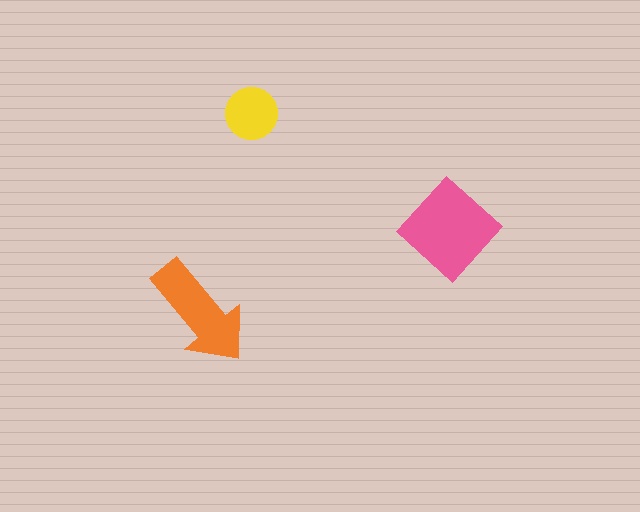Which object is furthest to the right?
The pink diamond is rightmost.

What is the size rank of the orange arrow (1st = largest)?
2nd.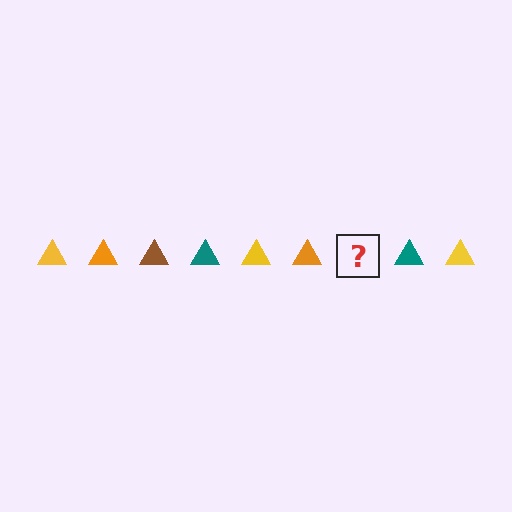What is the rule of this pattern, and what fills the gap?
The rule is that the pattern cycles through yellow, orange, brown, teal triangles. The gap should be filled with a brown triangle.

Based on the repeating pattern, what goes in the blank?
The blank should be a brown triangle.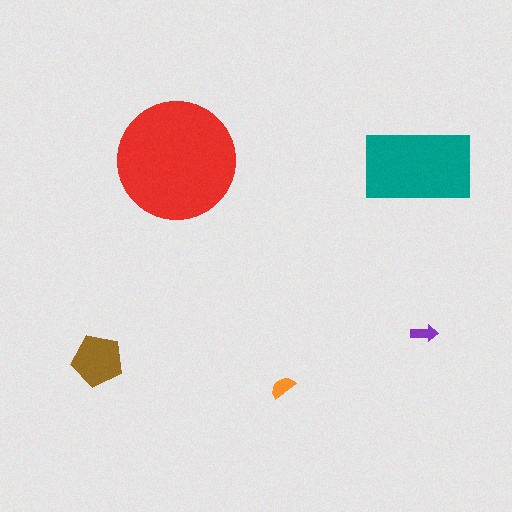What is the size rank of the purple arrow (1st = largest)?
5th.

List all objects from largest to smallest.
The red circle, the teal rectangle, the brown pentagon, the orange semicircle, the purple arrow.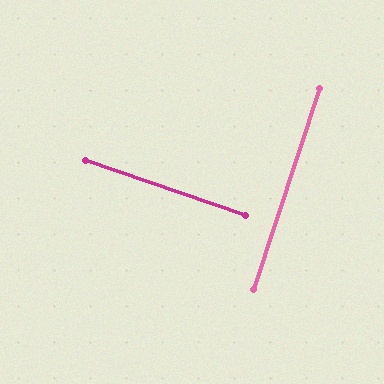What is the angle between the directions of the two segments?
Approximately 89 degrees.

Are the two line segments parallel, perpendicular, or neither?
Perpendicular — they meet at approximately 89°.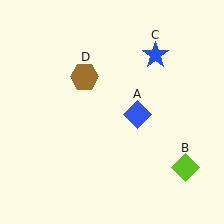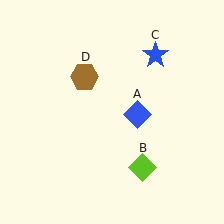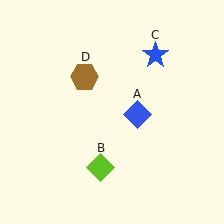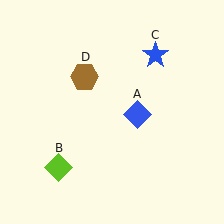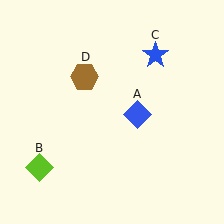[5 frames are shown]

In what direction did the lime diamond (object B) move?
The lime diamond (object B) moved left.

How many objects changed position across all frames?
1 object changed position: lime diamond (object B).